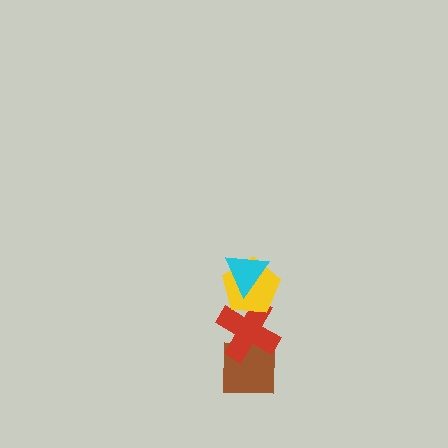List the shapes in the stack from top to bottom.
From top to bottom: the cyan triangle, the yellow pentagon, the red cross, the brown square.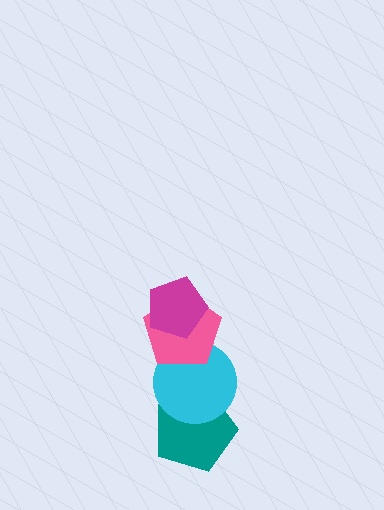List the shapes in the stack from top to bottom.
From top to bottom: the magenta pentagon, the pink pentagon, the cyan circle, the teal pentagon.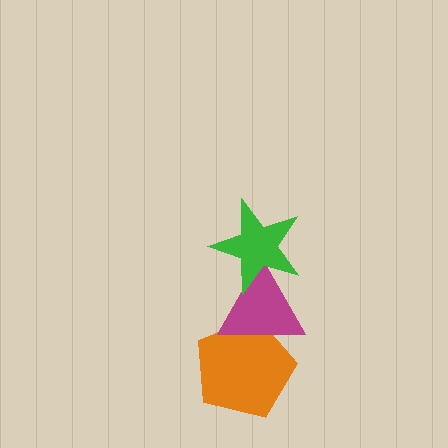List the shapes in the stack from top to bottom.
From top to bottom: the green star, the magenta triangle, the orange pentagon.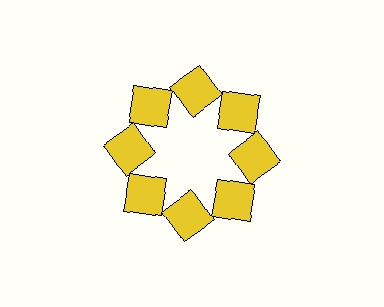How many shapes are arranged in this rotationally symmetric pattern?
There are 8 shapes, arranged in 8 groups of 1.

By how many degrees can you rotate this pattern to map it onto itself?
The pattern maps onto itself every 45 degrees of rotation.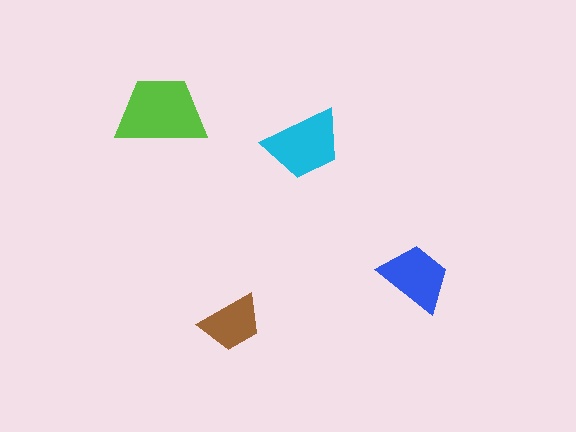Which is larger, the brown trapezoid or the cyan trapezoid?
The cyan one.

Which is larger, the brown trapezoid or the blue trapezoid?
The blue one.